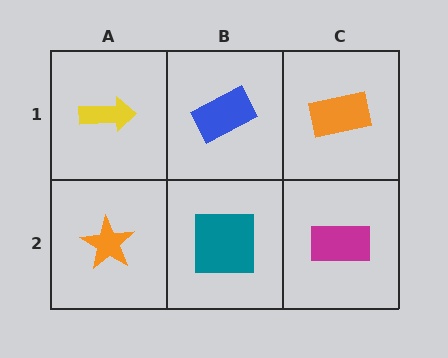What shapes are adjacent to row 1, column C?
A magenta rectangle (row 2, column C), a blue rectangle (row 1, column B).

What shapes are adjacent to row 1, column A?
An orange star (row 2, column A), a blue rectangle (row 1, column B).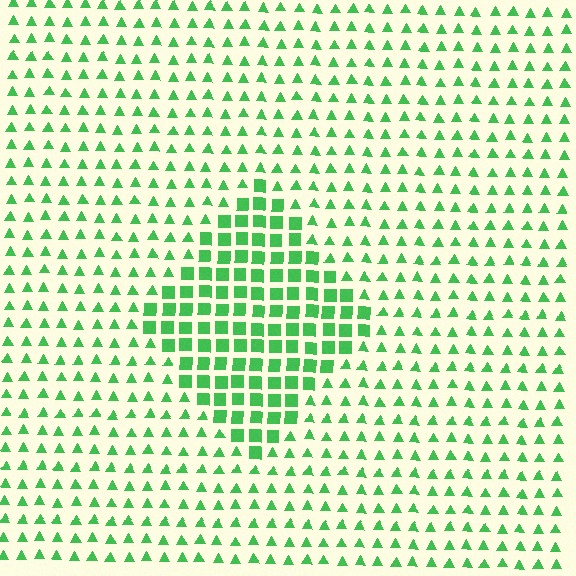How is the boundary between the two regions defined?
The boundary is defined by a change in element shape: squares inside vs. triangles outside. All elements share the same color and spacing.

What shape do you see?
I see a diamond.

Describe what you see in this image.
The image is filled with small green elements arranged in a uniform grid. A diamond-shaped region contains squares, while the surrounding area contains triangles. The boundary is defined purely by the change in element shape.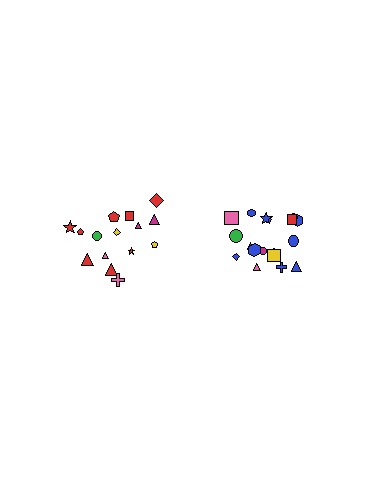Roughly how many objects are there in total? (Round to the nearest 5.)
Roughly 35 objects in total.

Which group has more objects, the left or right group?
The right group.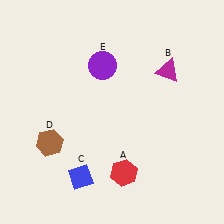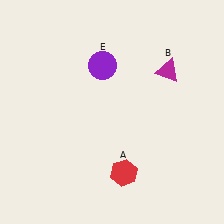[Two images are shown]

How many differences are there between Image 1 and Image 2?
There are 2 differences between the two images.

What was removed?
The brown hexagon (D), the blue diamond (C) were removed in Image 2.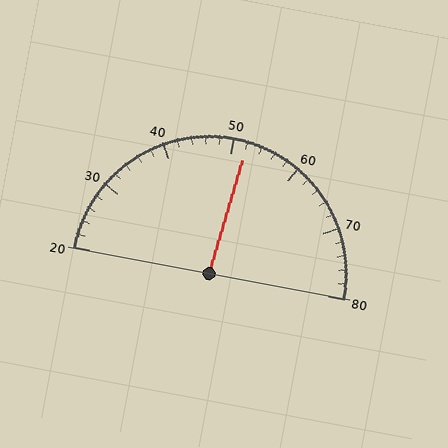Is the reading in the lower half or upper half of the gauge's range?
The reading is in the upper half of the range (20 to 80).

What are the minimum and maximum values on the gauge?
The gauge ranges from 20 to 80.